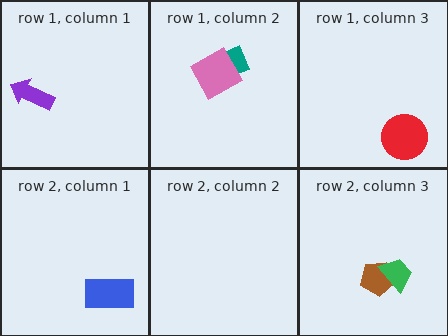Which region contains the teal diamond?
The row 1, column 2 region.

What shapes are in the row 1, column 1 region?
The purple arrow.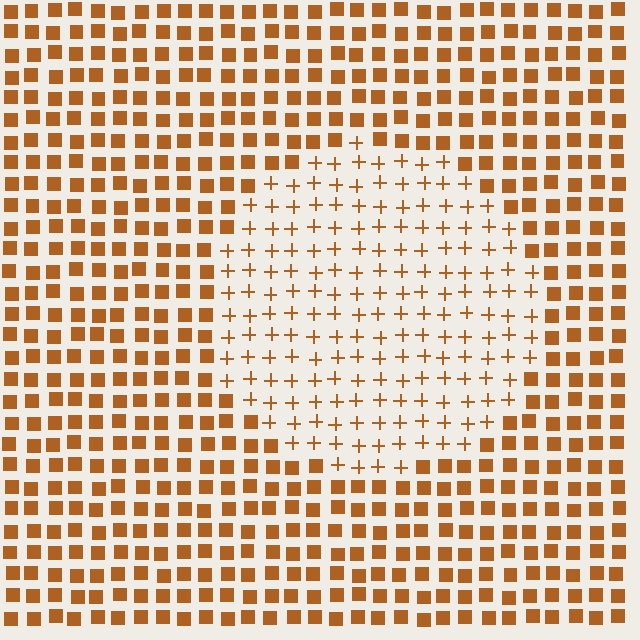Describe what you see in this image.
The image is filled with small brown elements arranged in a uniform grid. A circle-shaped region contains plus signs, while the surrounding area contains squares. The boundary is defined purely by the change in element shape.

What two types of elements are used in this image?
The image uses plus signs inside the circle region and squares outside it.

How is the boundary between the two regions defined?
The boundary is defined by a change in element shape: plus signs inside vs. squares outside. All elements share the same color and spacing.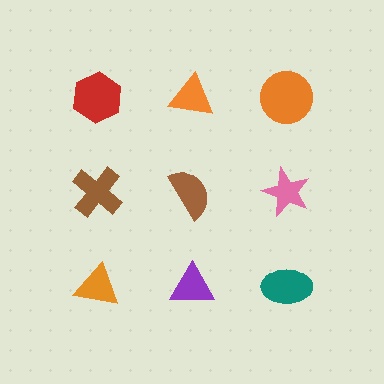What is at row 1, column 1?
A red hexagon.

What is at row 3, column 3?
A teal ellipse.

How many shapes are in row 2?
3 shapes.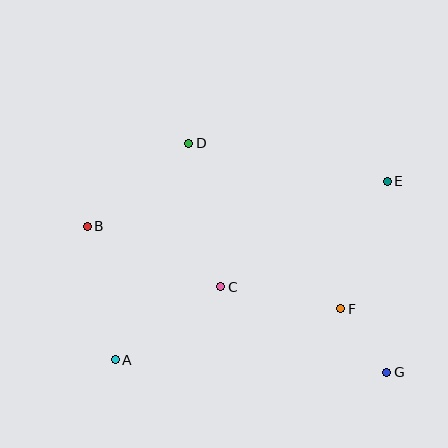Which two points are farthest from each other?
Points B and G are farthest from each other.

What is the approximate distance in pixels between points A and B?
The distance between A and B is approximately 137 pixels.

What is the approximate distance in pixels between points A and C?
The distance between A and C is approximately 128 pixels.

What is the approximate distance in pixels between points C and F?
The distance between C and F is approximately 122 pixels.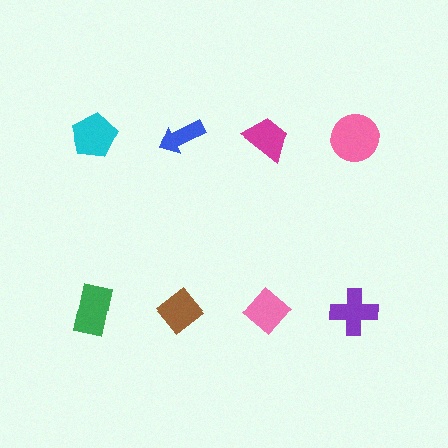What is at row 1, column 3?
A magenta trapezoid.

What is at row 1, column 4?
A pink circle.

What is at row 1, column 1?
A cyan pentagon.